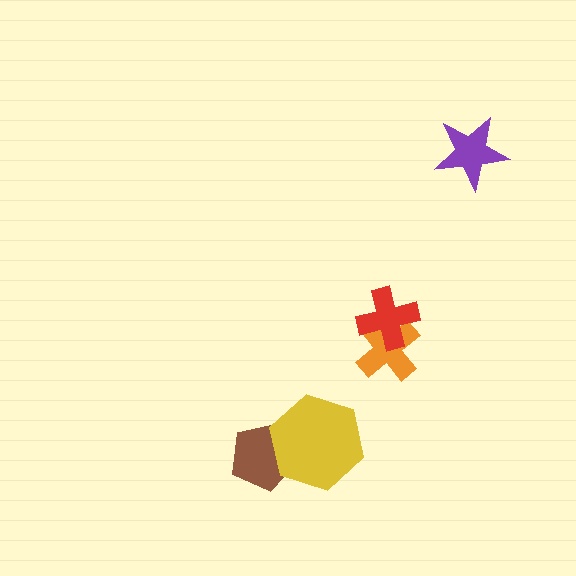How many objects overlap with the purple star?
0 objects overlap with the purple star.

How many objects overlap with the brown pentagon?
1 object overlaps with the brown pentagon.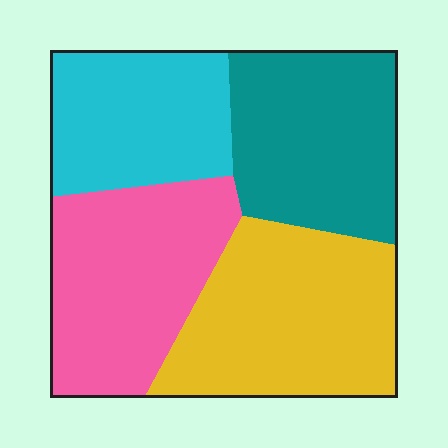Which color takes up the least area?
Cyan, at roughly 20%.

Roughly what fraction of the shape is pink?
Pink takes up between a sixth and a third of the shape.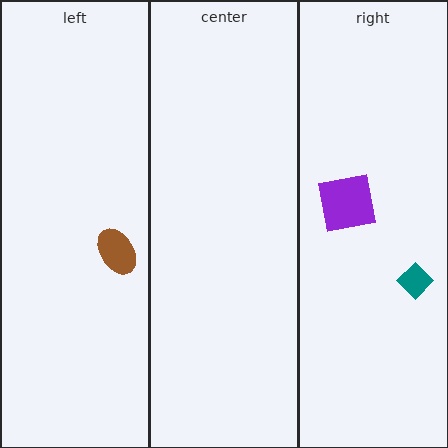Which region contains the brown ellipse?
The left region.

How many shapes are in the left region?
1.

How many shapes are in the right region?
2.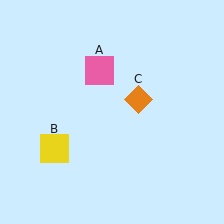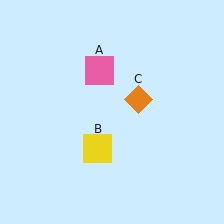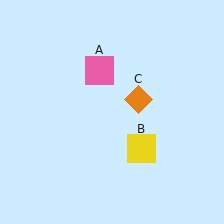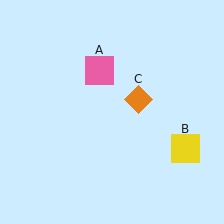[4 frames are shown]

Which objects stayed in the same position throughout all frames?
Pink square (object A) and orange diamond (object C) remained stationary.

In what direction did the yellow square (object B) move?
The yellow square (object B) moved right.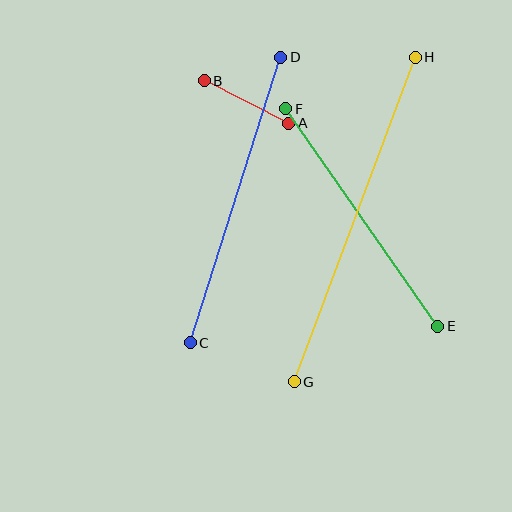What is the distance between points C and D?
The distance is approximately 299 pixels.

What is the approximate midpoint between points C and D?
The midpoint is at approximately (235, 200) pixels.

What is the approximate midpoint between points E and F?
The midpoint is at approximately (362, 217) pixels.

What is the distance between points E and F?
The distance is approximately 265 pixels.